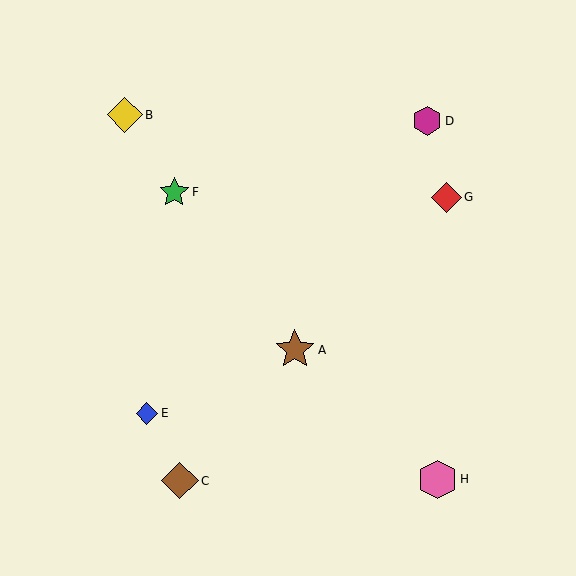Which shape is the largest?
The brown star (labeled A) is the largest.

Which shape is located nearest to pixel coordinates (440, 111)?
The magenta hexagon (labeled D) at (427, 121) is nearest to that location.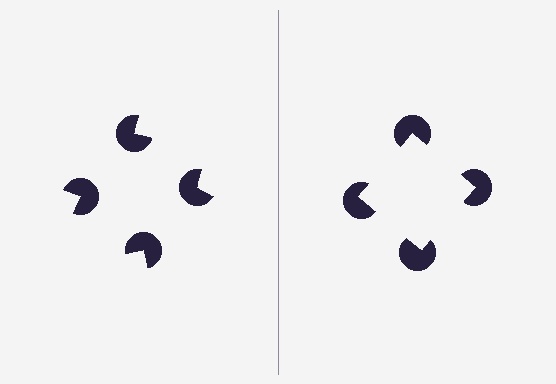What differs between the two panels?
The pac-man discs are positioned identically on both sides; only the wedge orientations differ. On the right they align to a square; on the left they are misaligned.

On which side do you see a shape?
An illusory square appears on the right side. On the left side the wedge cuts are rotated, so no coherent shape forms.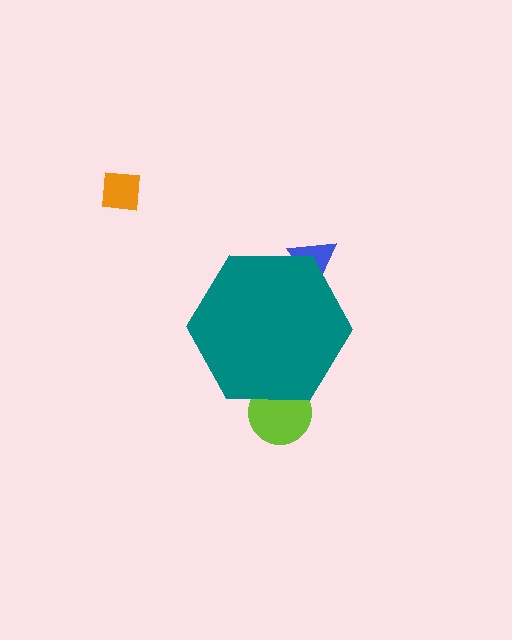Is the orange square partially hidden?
No, the orange square is fully visible.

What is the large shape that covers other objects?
A teal hexagon.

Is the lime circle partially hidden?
Yes, the lime circle is partially hidden behind the teal hexagon.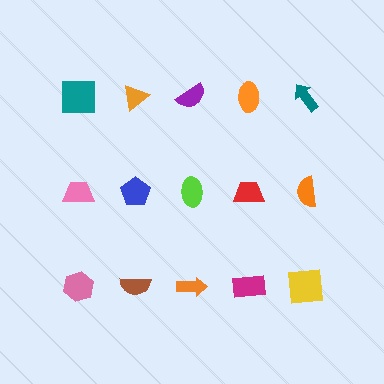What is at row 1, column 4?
An orange ellipse.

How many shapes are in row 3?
5 shapes.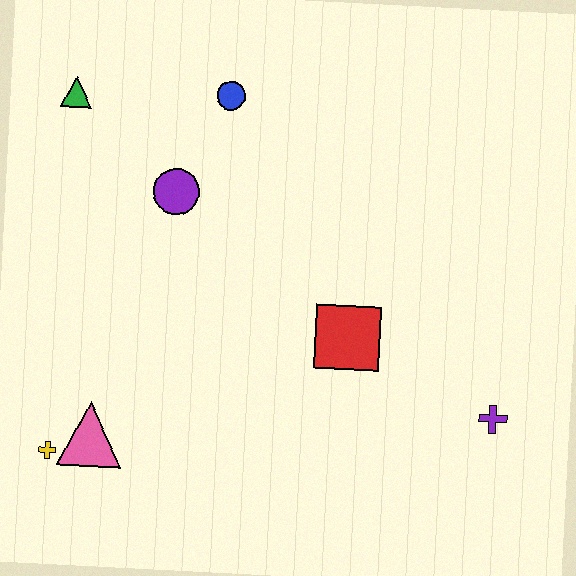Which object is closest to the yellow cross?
The pink triangle is closest to the yellow cross.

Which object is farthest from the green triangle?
The purple cross is farthest from the green triangle.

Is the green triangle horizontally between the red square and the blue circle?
No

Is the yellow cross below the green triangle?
Yes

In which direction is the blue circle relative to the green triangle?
The blue circle is to the right of the green triangle.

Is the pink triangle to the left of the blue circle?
Yes